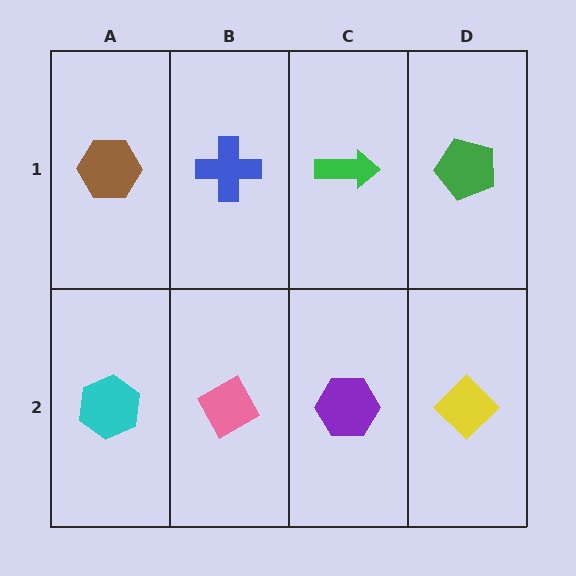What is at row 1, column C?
A green arrow.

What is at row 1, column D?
A green pentagon.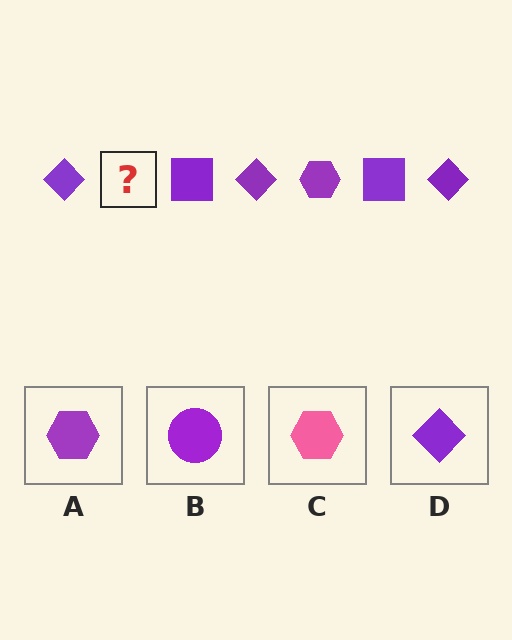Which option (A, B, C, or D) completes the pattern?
A.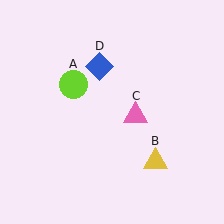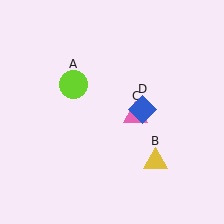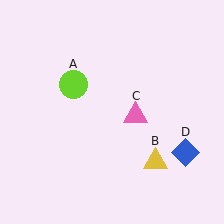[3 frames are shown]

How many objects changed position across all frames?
1 object changed position: blue diamond (object D).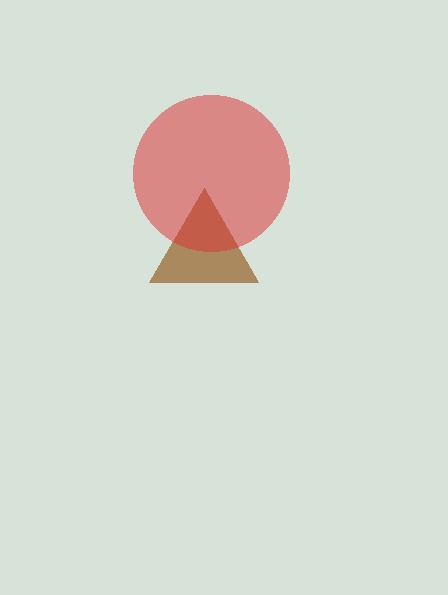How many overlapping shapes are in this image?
There are 2 overlapping shapes in the image.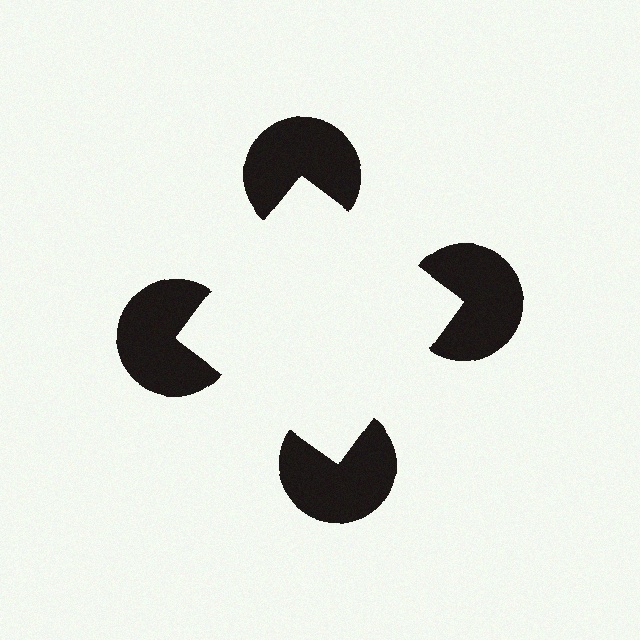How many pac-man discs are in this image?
There are 4 — one at each vertex of the illusory square.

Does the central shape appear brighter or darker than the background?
It typically appears slightly brighter than the background, even though no actual brightness change is drawn.